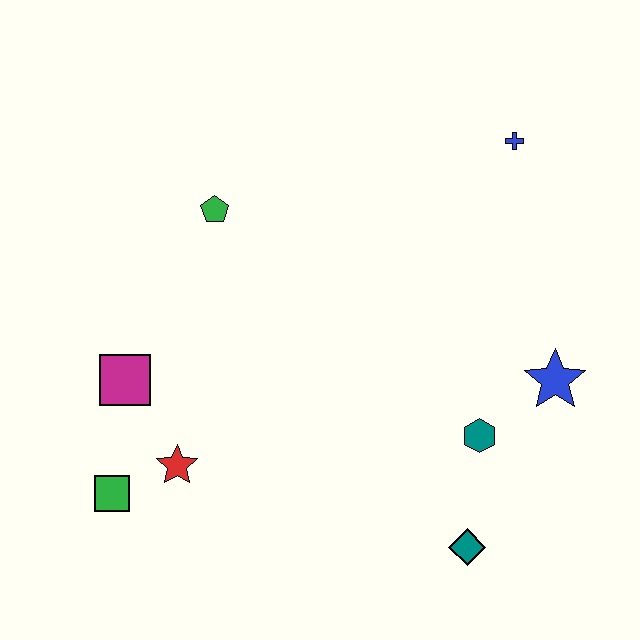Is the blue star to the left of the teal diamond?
No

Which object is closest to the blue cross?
The blue star is closest to the blue cross.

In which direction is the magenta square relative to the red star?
The magenta square is above the red star.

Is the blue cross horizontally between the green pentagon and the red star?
No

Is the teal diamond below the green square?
Yes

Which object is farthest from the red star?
The blue cross is farthest from the red star.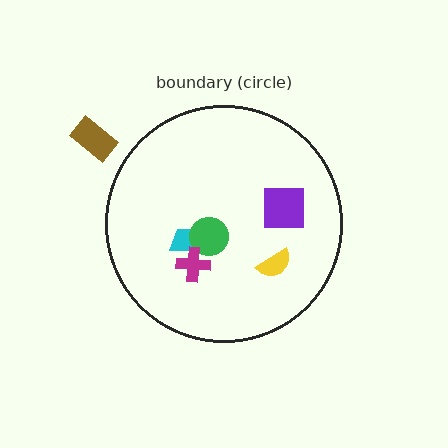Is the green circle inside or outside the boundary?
Inside.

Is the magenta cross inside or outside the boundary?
Inside.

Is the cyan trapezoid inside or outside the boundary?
Inside.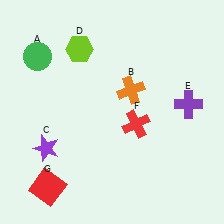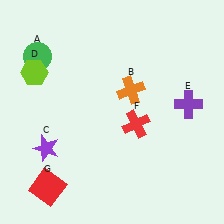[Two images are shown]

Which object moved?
The lime hexagon (D) moved left.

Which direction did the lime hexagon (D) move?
The lime hexagon (D) moved left.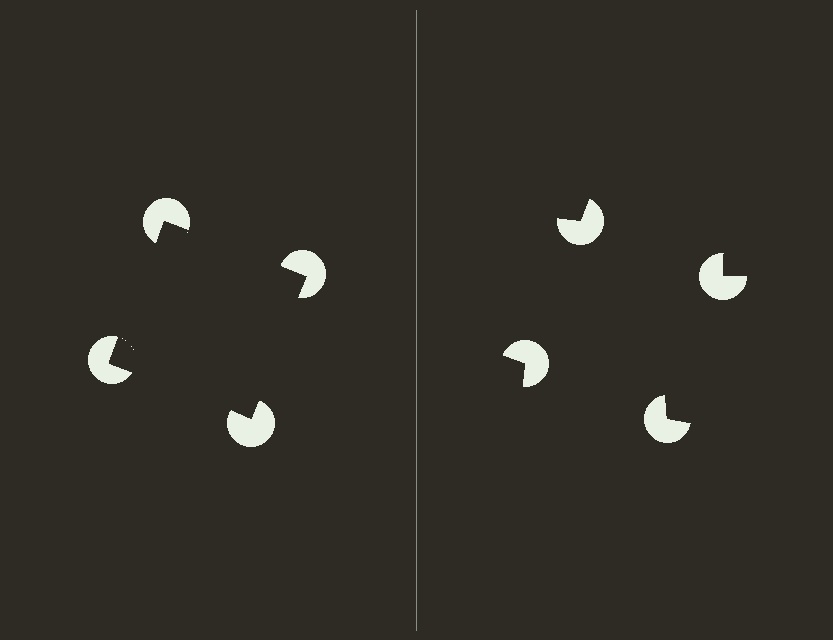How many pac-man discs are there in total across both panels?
8 — 4 on each side.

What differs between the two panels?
The pac-man discs are positioned identically on both sides; only the wedge orientations differ. On the left they align to a square; on the right they are misaligned.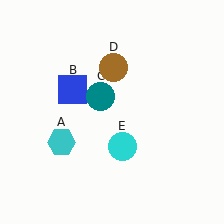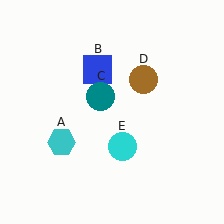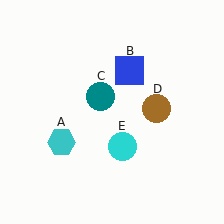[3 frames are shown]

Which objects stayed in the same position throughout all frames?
Cyan hexagon (object A) and teal circle (object C) and cyan circle (object E) remained stationary.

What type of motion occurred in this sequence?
The blue square (object B), brown circle (object D) rotated clockwise around the center of the scene.